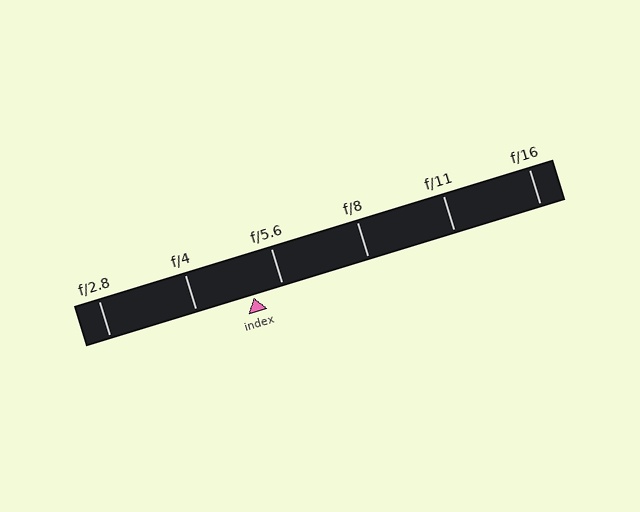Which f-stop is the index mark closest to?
The index mark is closest to f/5.6.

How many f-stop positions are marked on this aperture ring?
There are 6 f-stop positions marked.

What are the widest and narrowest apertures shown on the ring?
The widest aperture shown is f/2.8 and the narrowest is f/16.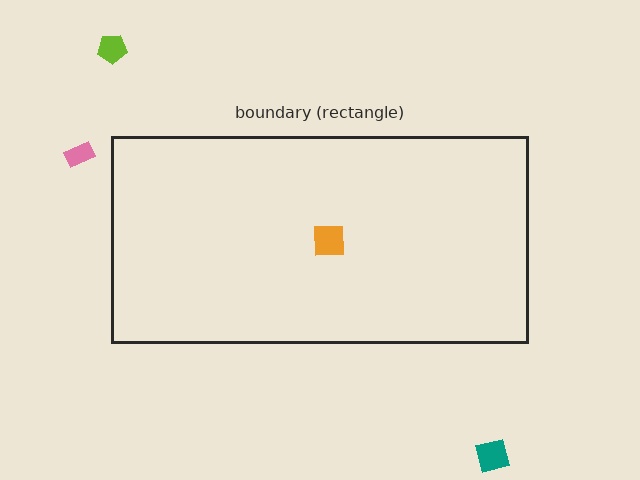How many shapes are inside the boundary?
1 inside, 3 outside.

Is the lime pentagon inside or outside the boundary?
Outside.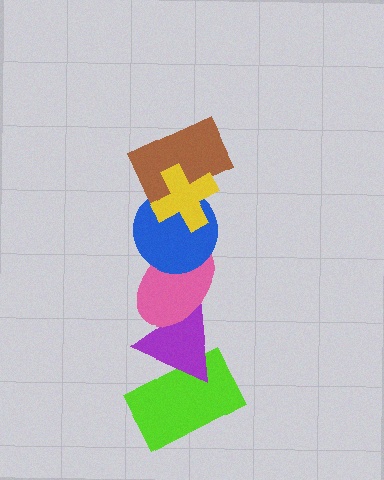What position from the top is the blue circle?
The blue circle is 3rd from the top.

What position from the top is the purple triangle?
The purple triangle is 5th from the top.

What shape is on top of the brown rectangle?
The yellow cross is on top of the brown rectangle.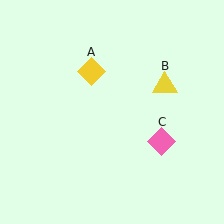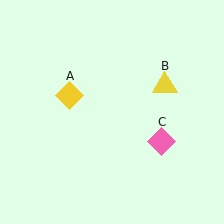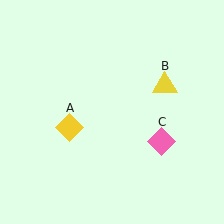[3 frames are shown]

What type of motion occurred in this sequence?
The yellow diamond (object A) rotated counterclockwise around the center of the scene.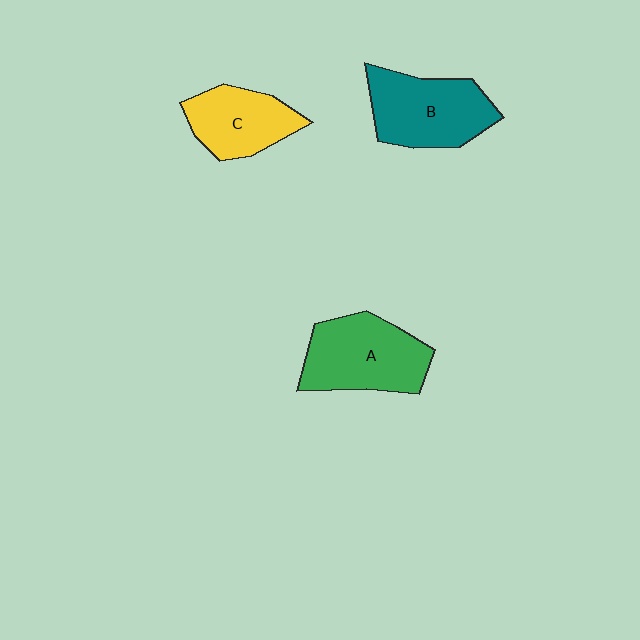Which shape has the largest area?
Shape A (green).